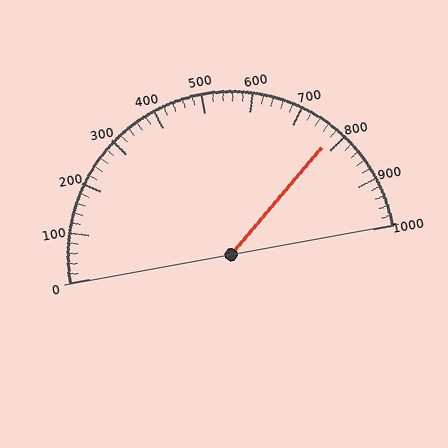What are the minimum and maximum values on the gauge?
The gauge ranges from 0 to 1000.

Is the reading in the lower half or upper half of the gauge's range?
The reading is in the upper half of the range (0 to 1000).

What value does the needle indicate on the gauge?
The needle indicates approximately 780.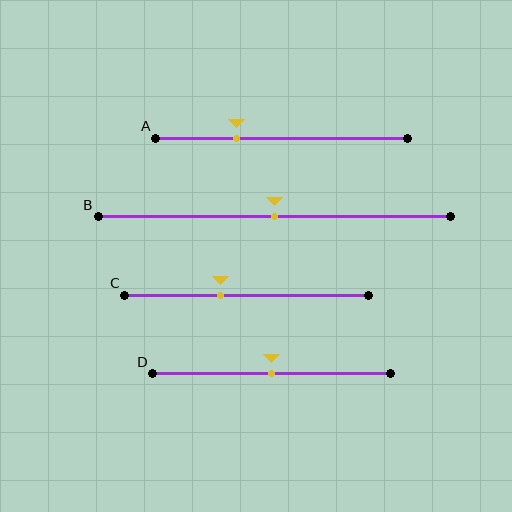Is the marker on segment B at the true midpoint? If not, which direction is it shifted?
Yes, the marker on segment B is at the true midpoint.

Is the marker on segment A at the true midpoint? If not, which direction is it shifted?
No, the marker on segment A is shifted to the left by about 18% of the segment length.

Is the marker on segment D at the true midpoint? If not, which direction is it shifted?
Yes, the marker on segment D is at the true midpoint.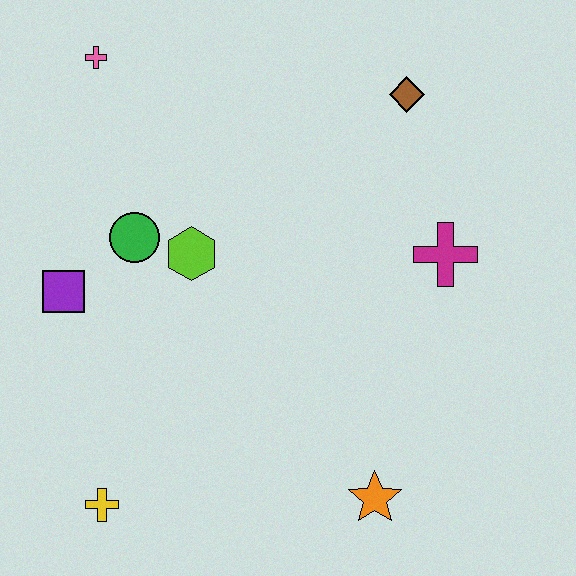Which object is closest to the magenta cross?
The brown diamond is closest to the magenta cross.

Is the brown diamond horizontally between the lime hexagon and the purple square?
No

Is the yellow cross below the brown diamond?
Yes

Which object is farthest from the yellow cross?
The brown diamond is farthest from the yellow cross.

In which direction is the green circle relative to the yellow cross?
The green circle is above the yellow cross.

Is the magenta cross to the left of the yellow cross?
No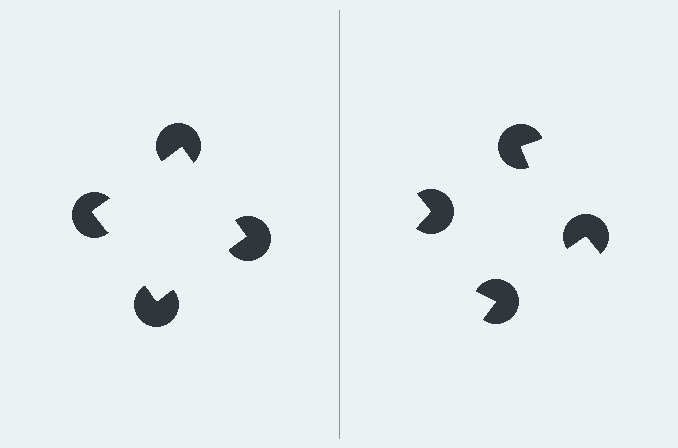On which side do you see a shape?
An illusory square appears on the left side. On the right side the wedge cuts are rotated, so no coherent shape forms.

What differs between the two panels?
The pac-man discs are positioned identically on both sides; only the wedge orientations differ. On the left they align to a square; on the right they are misaligned.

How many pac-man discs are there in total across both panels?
8 — 4 on each side.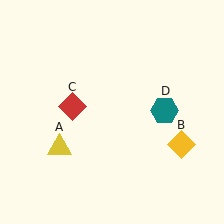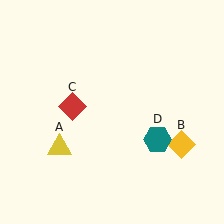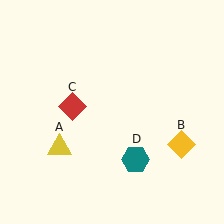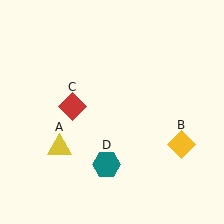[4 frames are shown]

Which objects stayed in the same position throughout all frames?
Yellow triangle (object A) and yellow diamond (object B) and red diamond (object C) remained stationary.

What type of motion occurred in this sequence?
The teal hexagon (object D) rotated clockwise around the center of the scene.